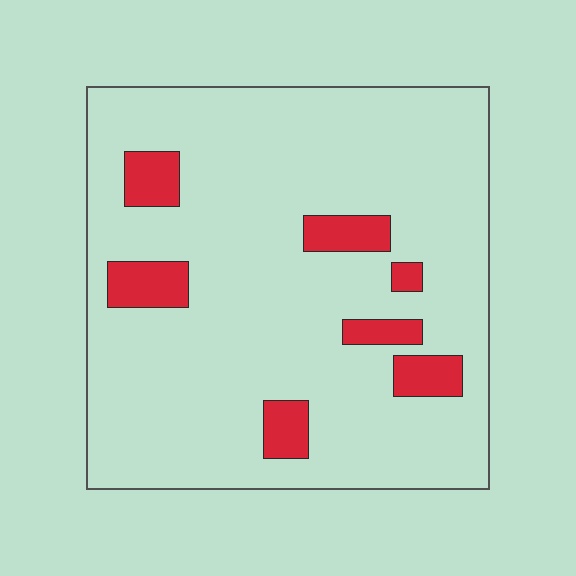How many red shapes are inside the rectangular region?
7.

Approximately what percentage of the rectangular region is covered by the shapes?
Approximately 10%.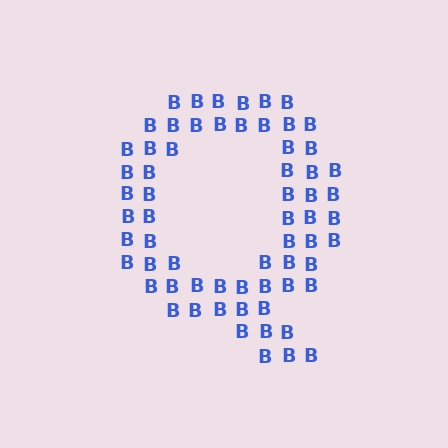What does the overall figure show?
The overall figure shows the letter Q.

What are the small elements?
The small elements are letter B's.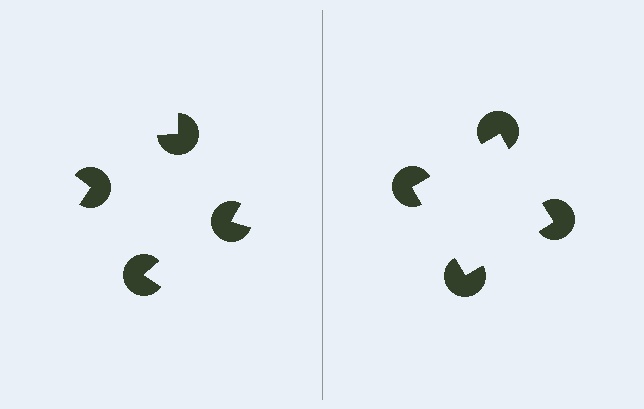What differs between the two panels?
The pac-man discs are positioned identically on both sides; only the wedge orientations differ. On the right they align to a square; on the left they are misaligned.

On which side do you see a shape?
An illusory square appears on the right side. On the left side the wedge cuts are rotated, so no coherent shape forms.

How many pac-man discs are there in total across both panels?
8 — 4 on each side.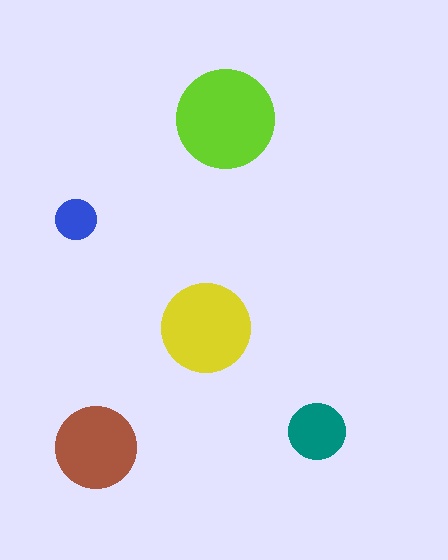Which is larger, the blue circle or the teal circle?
The teal one.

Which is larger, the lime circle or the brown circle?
The lime one.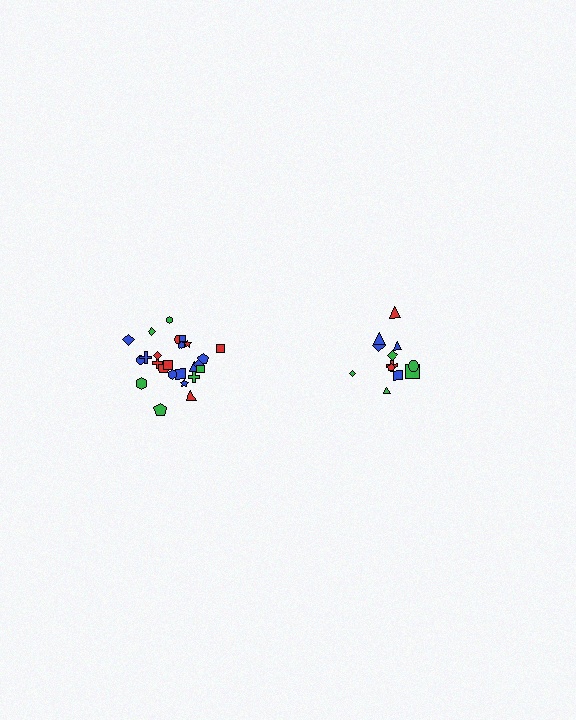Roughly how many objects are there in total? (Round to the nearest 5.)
Roughly 35 objects in total.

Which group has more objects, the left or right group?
The left group.